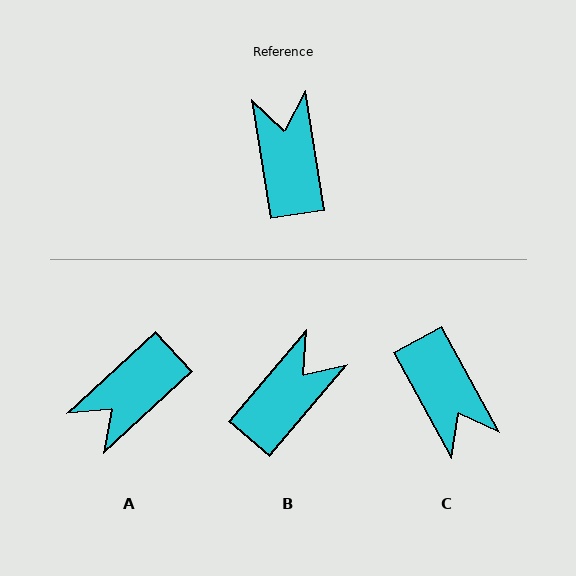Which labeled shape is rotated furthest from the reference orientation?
C, about 160 degrees away.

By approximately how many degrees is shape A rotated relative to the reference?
Approximately 124 degrees counter-clockwise.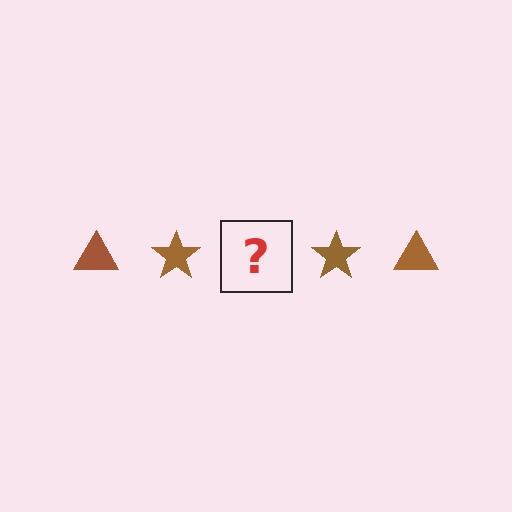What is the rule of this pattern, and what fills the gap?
The rule is that the pattern cycles through triangle, star shapes in brown. The gap should be filled with a brown triangle.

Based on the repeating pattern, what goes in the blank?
The blank should be a brown triangle.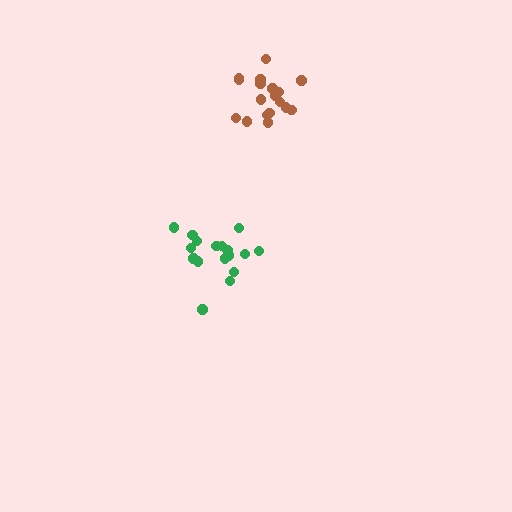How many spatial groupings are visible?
There are 2 spatial groupings.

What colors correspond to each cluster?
The clusters are colored: brown, green.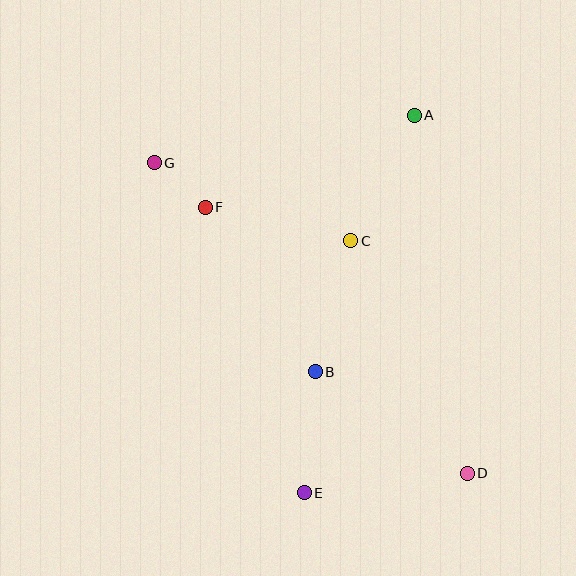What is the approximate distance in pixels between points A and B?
The distance between A and B is approximately 275 pixels.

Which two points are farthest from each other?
Points D and G are farthest from each other.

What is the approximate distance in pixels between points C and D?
The distance between C and D is approximately 260 pixels.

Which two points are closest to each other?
Points F and G are closest to each other.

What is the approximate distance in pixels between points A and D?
The distance between A and D is approximately 362 pixels.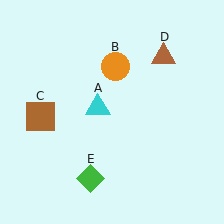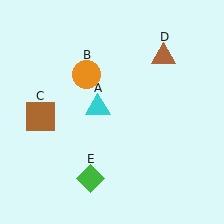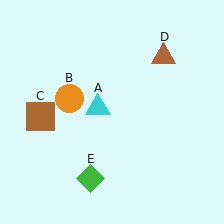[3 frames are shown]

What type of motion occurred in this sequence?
The orange circle (object B) rotated counterclockwise around the center of the scene.